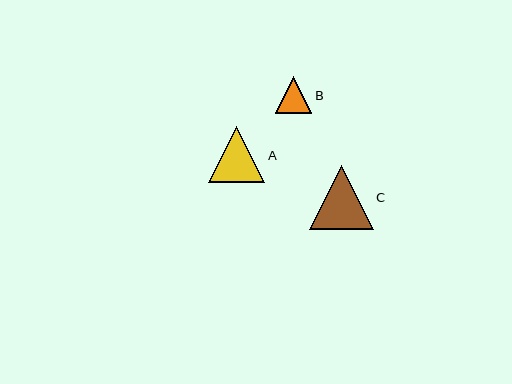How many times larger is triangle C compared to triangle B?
Triangle C is approximately 1.8 times the size of triangle B.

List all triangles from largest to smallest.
From largest to smallest: C, A, B.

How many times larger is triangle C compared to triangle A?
Triangle C is approximately 1.1 times the size of triangle A.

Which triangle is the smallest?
Triangle B is the smallest with a size of approximately 37 pixels.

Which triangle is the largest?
Triangle C is the largest with a size of approximately 64 pixels.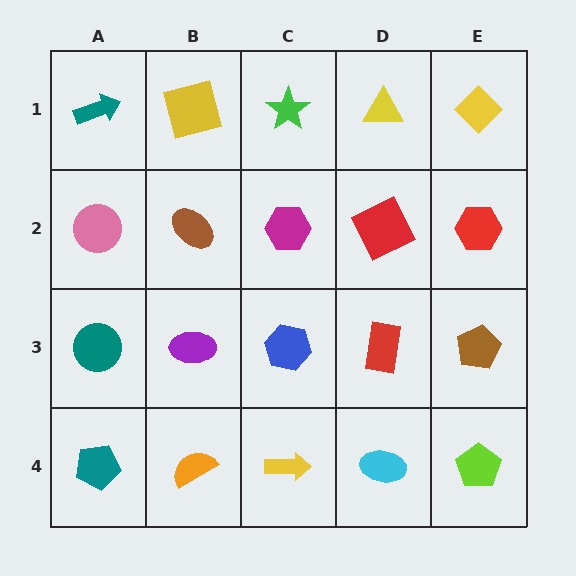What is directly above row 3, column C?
A magenta hexagon.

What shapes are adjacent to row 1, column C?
A magenta hexagon (row 2, column C), a yellow square (row 1, column B), a yellow triangle (row 1, column D).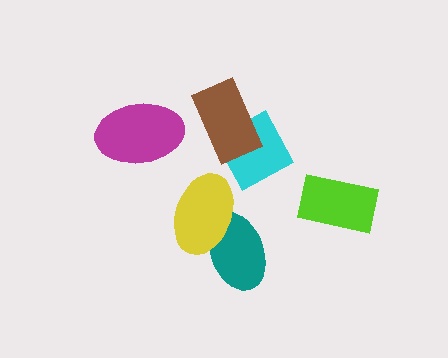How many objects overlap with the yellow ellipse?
1 object overlaps with the yellow ellipse.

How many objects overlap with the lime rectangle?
0 objects overlap with the lime rectangle.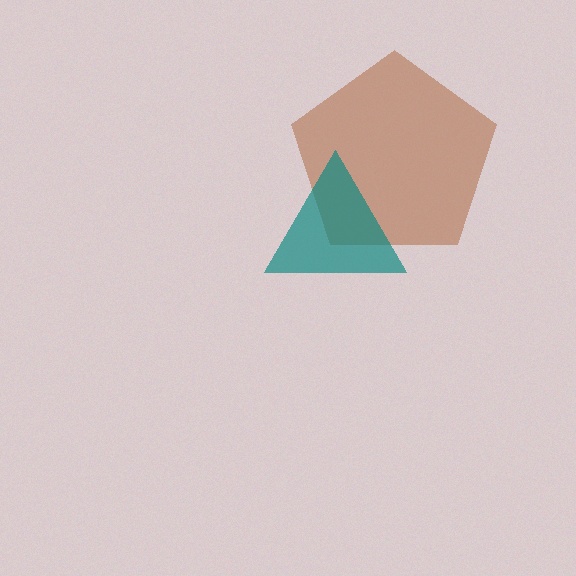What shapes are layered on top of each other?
The layered shapes are: a brown pentagon, a teal triangle.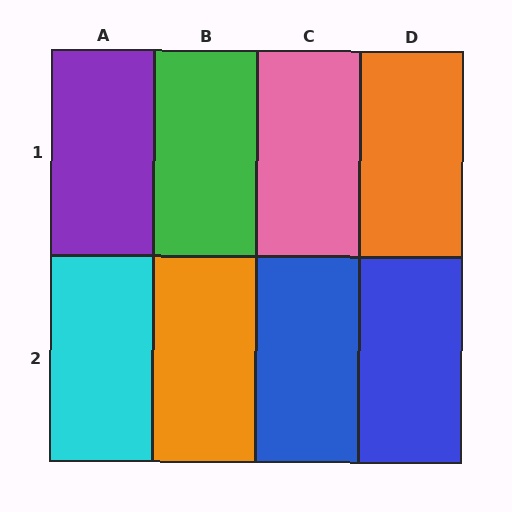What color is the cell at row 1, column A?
Purple.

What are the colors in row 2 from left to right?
Cyan, orange, blue, blue.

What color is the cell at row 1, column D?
Orange.